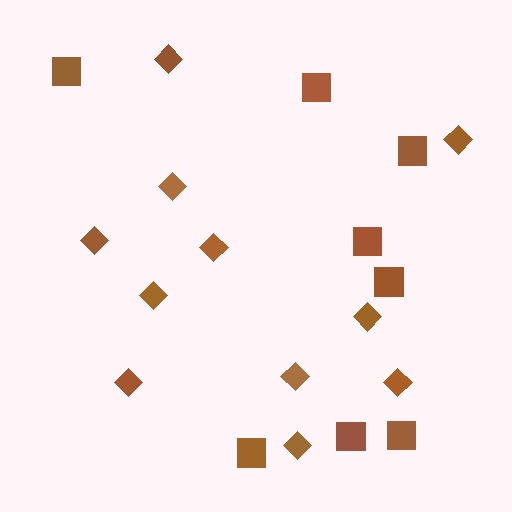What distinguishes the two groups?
There are 2 groups: one group of squares (8) and one group of diamonds (11).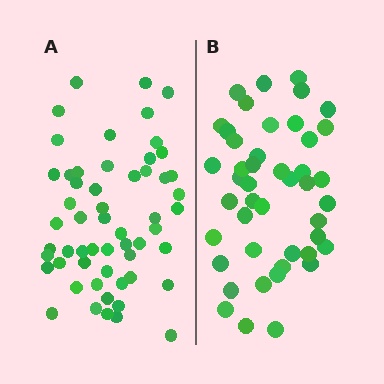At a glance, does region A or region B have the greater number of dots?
Region A (the left region) has more dots.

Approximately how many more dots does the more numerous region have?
Region A has roughly 12 or so more dots than region B.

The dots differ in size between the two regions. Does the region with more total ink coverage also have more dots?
No. Region B has more total ink coverage because its dots are larger, but region A actually contains more individual dots. Total area can be misleading — the number of items is what matters here.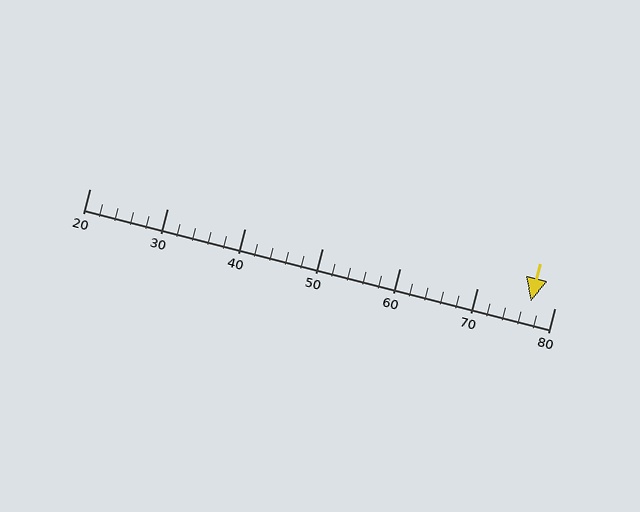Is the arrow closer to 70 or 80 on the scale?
The arrow is closer to 80.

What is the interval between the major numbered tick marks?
The major tick marks are spaced 10 units apart.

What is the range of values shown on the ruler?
The ruler shows values from 20 to 80.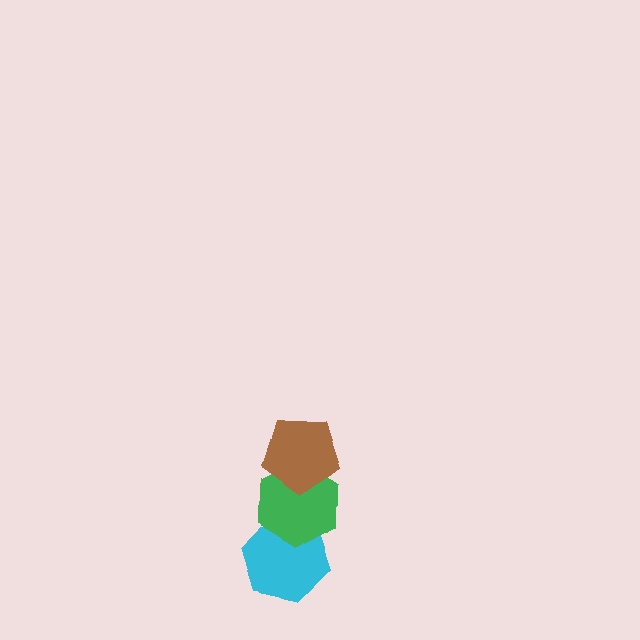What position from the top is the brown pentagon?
The brown pentagon is 1st from the top.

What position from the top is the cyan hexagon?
The cyan hexagon is 3rd from the top.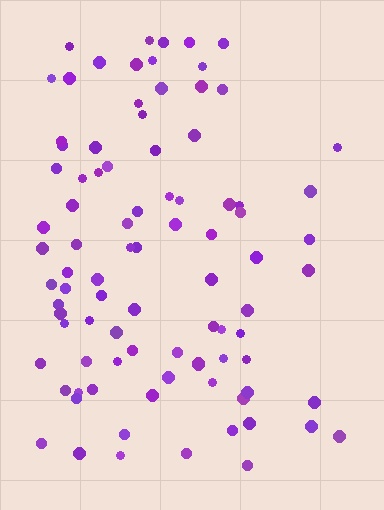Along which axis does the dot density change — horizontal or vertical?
Horizontal.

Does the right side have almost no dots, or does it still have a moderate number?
Still a moderate number, just noticeably fewer than the left.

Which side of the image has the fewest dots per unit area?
The right.